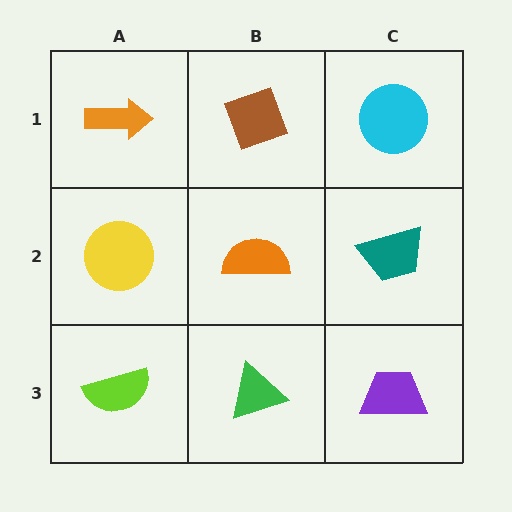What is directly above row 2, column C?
A cyan circle.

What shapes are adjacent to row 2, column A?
An orange arrow (row 1, column A), a lime semicircle (row 3, column A), an orange semicircle (row 2, column B).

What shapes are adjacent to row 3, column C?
A teal trapezoid (row 2, column C), a green triangle (row 3, column B).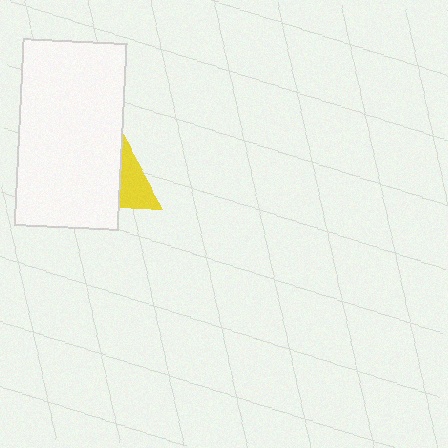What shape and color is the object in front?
The object in front is a white rectangle.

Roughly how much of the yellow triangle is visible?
A small part of it is visible (roughly 41%).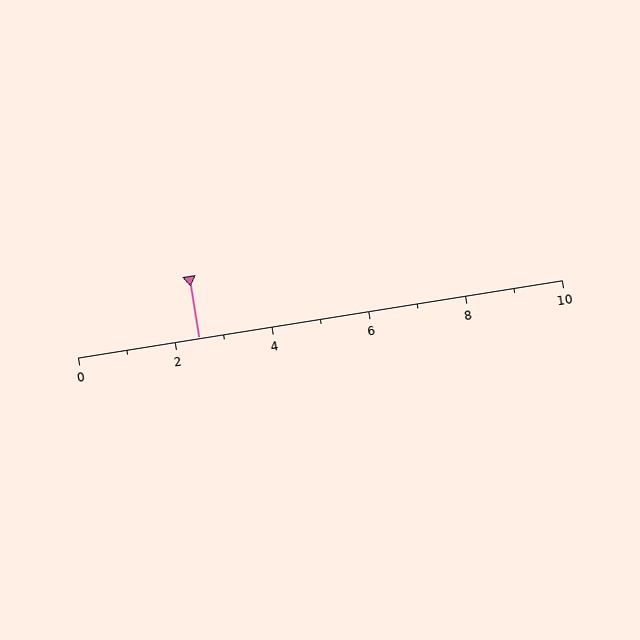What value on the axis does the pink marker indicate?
The marker indicates approximately 2.5.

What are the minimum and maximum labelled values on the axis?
The axis runs from 0 to 10.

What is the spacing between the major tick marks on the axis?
The major ticks are spaced 2 apart.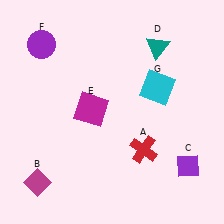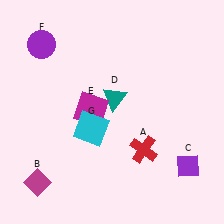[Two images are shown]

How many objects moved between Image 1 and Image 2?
2 objects moved between the two images.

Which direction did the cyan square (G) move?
The cyan square (G) moved left.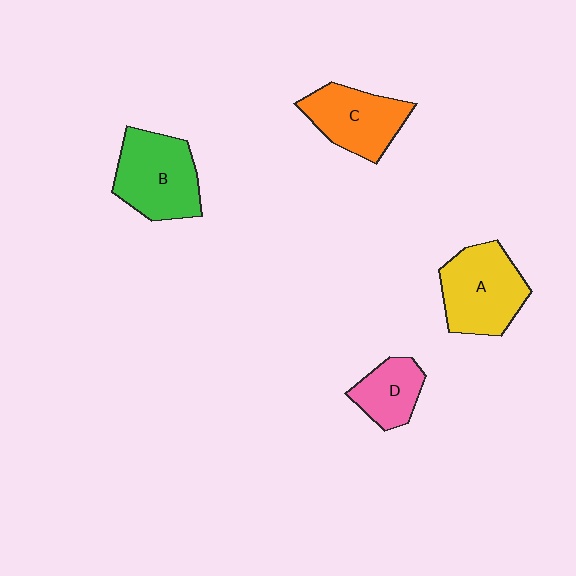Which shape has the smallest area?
Shape D (pink).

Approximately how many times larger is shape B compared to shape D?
Approximately 1.7 times.